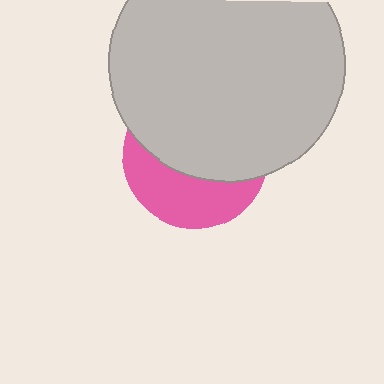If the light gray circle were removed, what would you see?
You would see the complete pink circle.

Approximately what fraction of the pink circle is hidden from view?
Roughly 62% of the pink circle is hidden behind the light gray circle.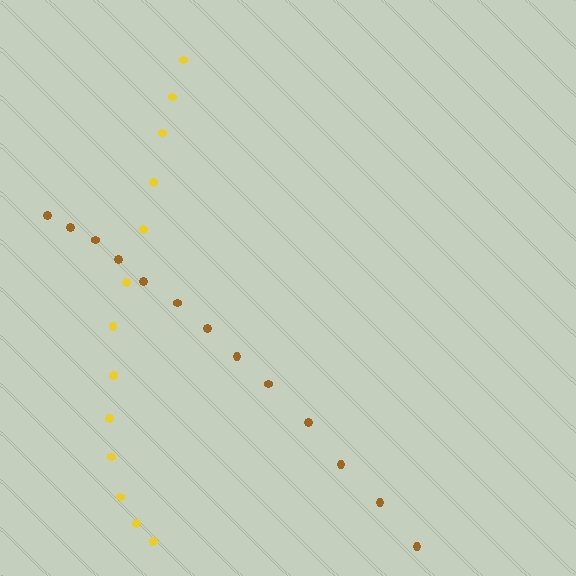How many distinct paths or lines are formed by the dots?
There are 2 distinct paths.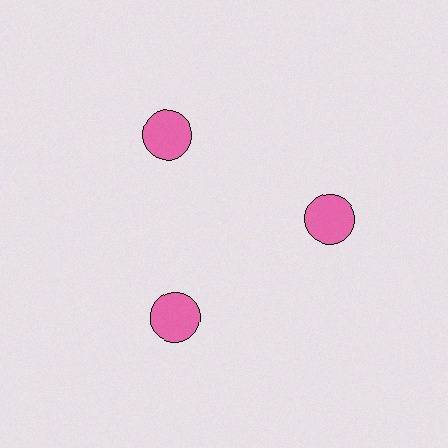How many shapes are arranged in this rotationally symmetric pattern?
There are 3 shapes, arranged in 3 groups of 1.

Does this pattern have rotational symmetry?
Yes, this pattern has 3-fold rotational symmetry. It looks the same after rotating 120 degrees around the center.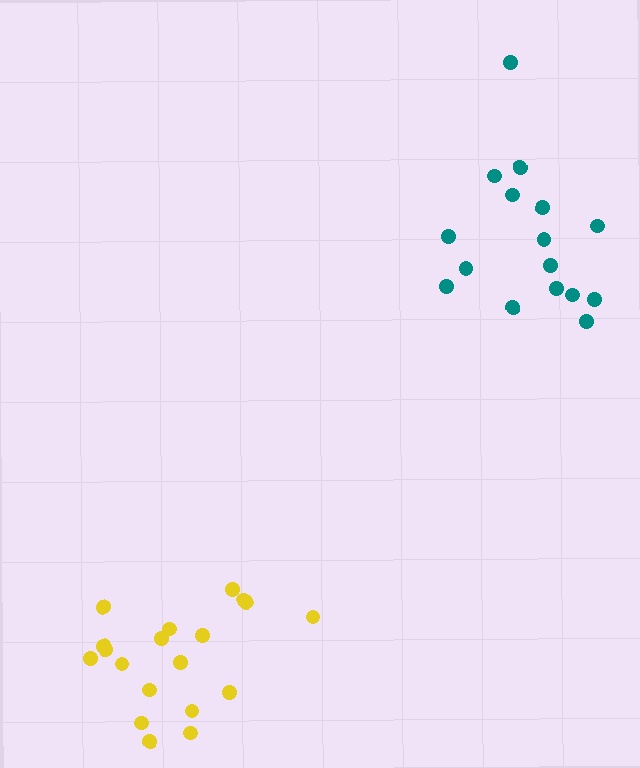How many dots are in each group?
Group 1: 19 dots, Group 2: 16 dots (35 total).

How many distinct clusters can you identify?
There are 2 distinct clusters.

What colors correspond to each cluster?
The clusters are colored: yellow, teal.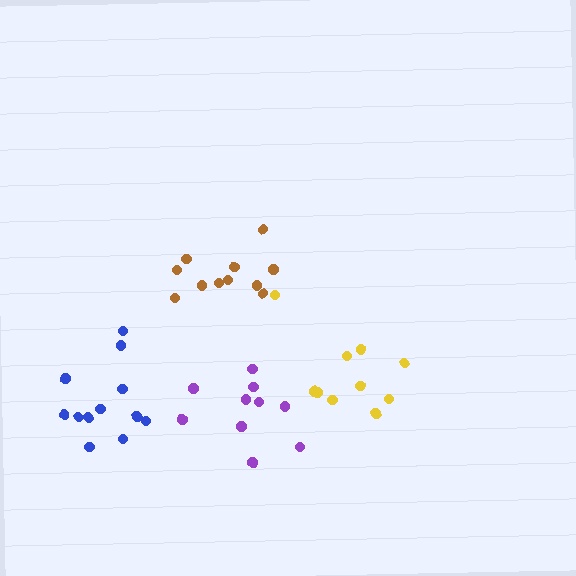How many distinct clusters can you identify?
There are 4 distinct clusters.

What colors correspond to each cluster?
The clusters are colored: blue, yellow, purple, brown.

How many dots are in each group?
Group 1: 12 dots, Group 2: 10 dots, Group 3: 10 dots, Group 4: 11 dots (43 total).